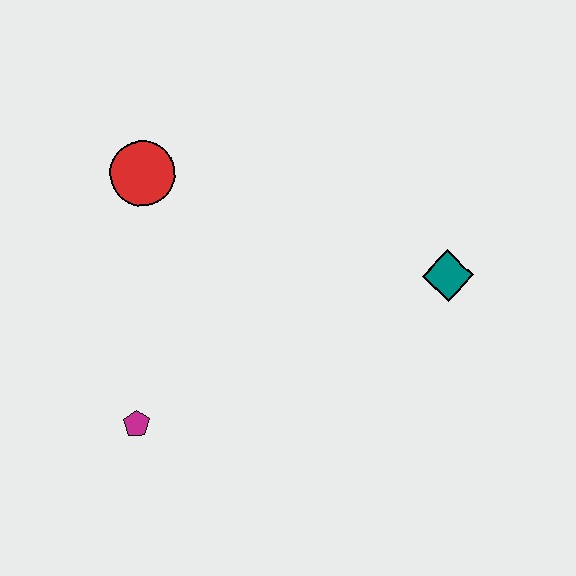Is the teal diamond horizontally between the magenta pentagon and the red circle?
No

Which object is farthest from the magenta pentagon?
The teal diamond is farthest from the magenta pentagon.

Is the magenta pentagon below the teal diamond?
Yes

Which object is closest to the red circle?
The magenta pentagon is closest to the red circle.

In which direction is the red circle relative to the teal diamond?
The red circle is to the left of the teal diamond.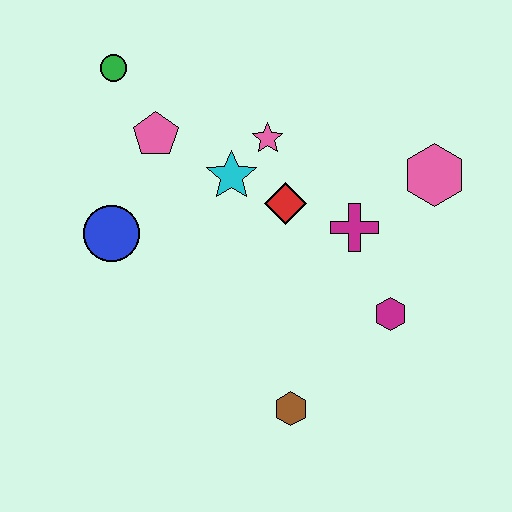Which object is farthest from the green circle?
The brown hexagon is farthest from the green circle.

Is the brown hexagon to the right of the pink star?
Yes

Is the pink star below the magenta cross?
No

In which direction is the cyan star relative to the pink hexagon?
The cyan star is to the left of the pink hexagon.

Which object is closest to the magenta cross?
The red diamond is closest to the magenta cross.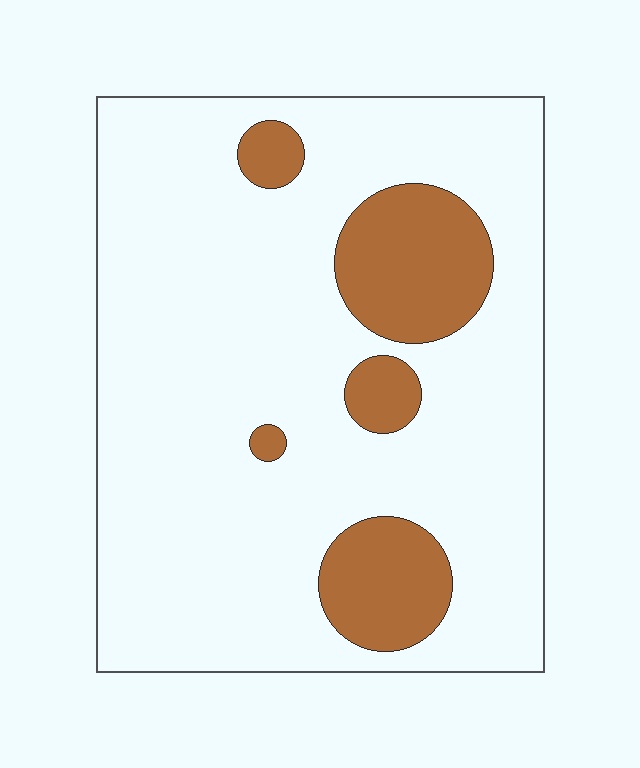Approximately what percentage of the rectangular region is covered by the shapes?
Approximately 15%.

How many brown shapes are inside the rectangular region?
5.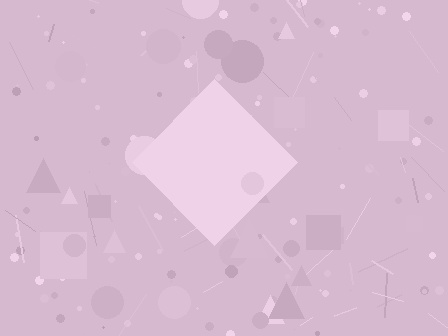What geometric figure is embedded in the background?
A diamond is embedded in the background.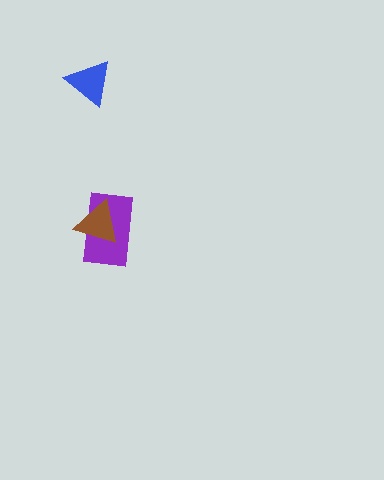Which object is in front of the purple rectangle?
The brown triangle is in front of the purple rectangle.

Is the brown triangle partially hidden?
No, no other shape covers it.